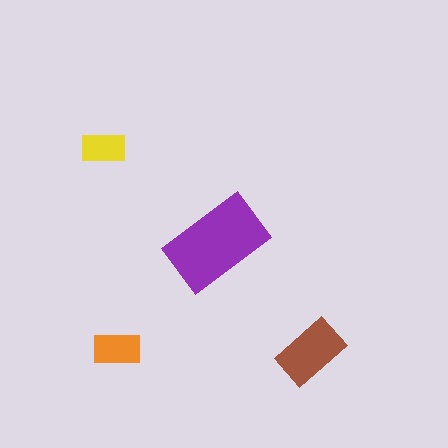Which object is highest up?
The yellow rectangle is topmost.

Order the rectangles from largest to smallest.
the purple one, the brown one, the orange one, the yellow one.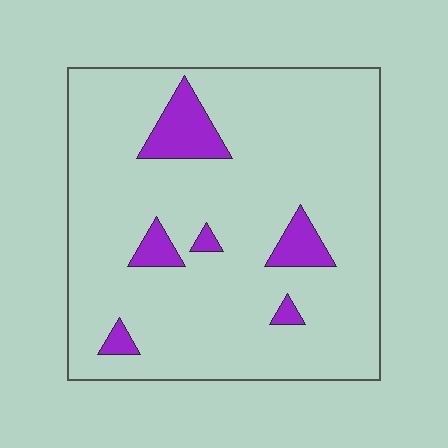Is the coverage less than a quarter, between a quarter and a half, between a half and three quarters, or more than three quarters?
Less than a quarter.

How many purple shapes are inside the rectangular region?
6.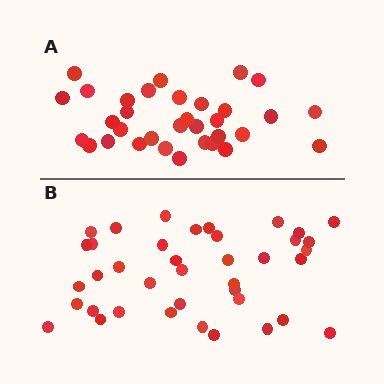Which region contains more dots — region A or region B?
Region B (the bottom region) has more dots.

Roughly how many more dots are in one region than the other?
Region B has about 6 more dots than region A.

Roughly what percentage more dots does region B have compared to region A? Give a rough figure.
About 20% more.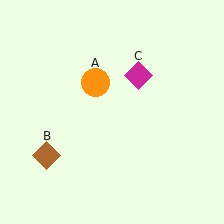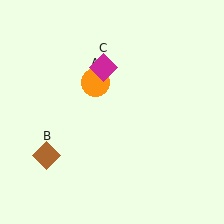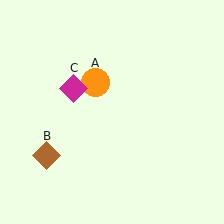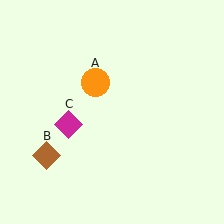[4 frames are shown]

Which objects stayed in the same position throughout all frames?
Orange circle (object A) and brown diamond (object B) remained stationary.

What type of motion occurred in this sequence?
The magenta diamond (object C) rotated counterclockwise around the center of the scene.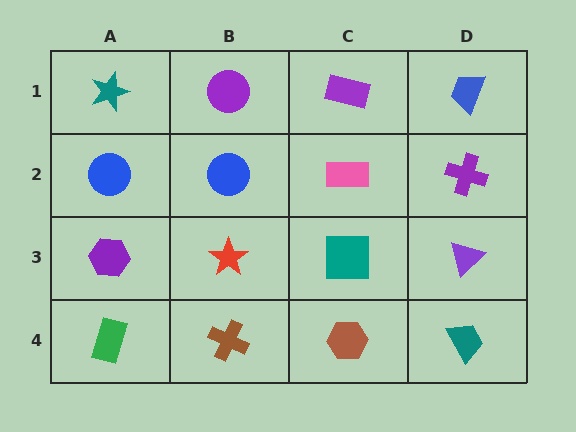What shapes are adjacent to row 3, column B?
A blue circle (row 2, column B), a brown cross (row 4, column B), a purple hexagon (row 3, column A), a teal square (row 3, column C).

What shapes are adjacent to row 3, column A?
A blue circle (row 2, column A), a green rectangle (row 4, column A), a red star (row 3, column B).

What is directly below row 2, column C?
A teal square.